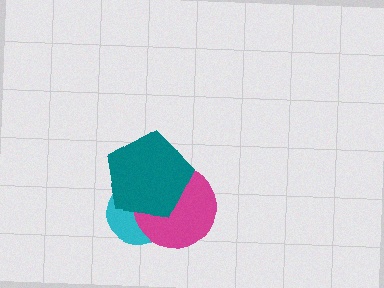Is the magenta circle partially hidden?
Yes, it is partially covered by another shape.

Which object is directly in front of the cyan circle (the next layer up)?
The magenta circle is directly in front of the cyan circle.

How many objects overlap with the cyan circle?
2 objects overlap with the cyan circle.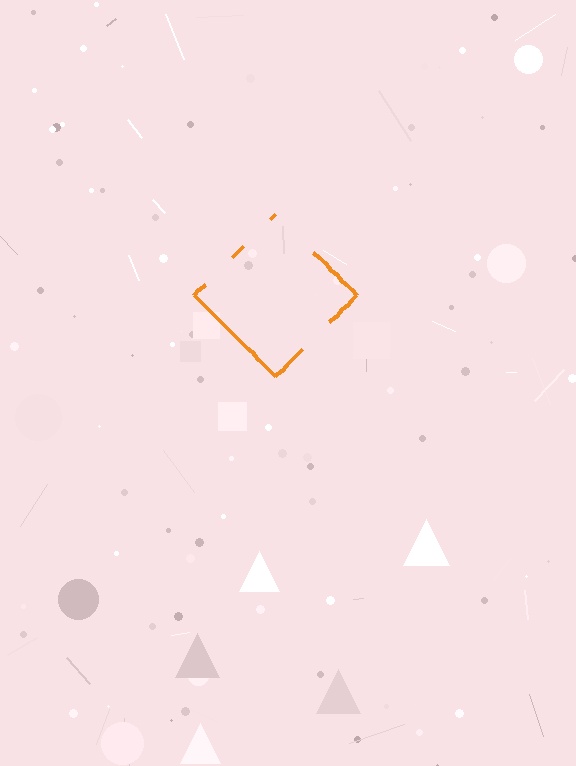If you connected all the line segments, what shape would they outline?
They would outline a diamond.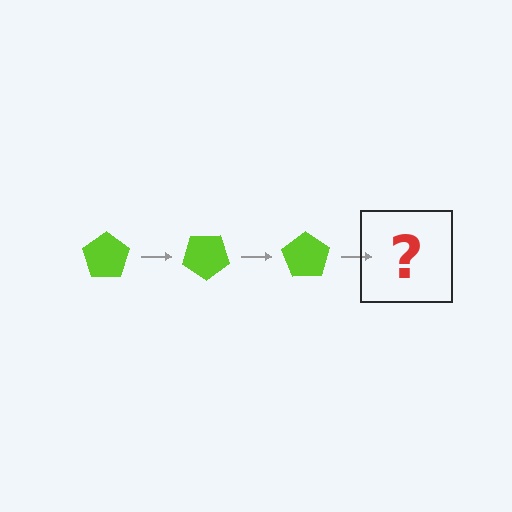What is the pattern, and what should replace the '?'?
The pattern is that the pentagon rotates 35 degrees each step. The '?' should be a lime pentagon rotated 105 degrees.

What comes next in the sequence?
The next element should be a lime pentagon rotated 105 degrees.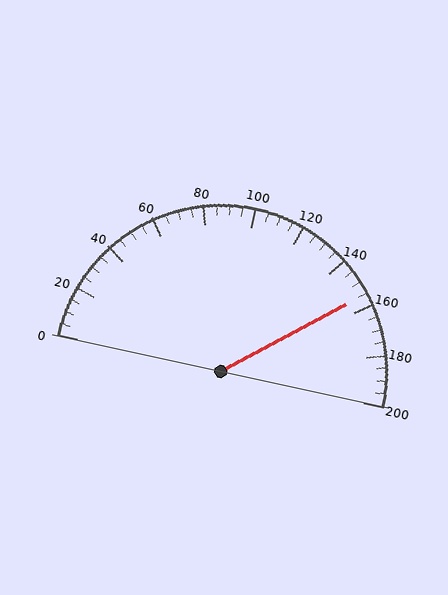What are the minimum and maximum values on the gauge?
The gauge ranges from 0 to 200.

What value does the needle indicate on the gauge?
The needle indicates approximately 155.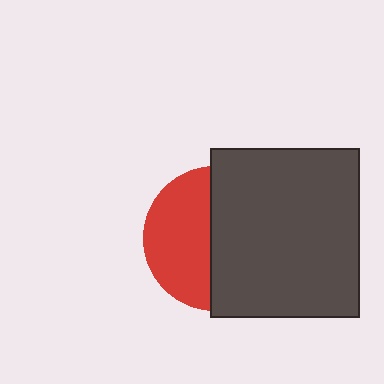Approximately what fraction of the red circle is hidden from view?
Roughly 55% of the red circle is hidden behind the dark gray rectangle.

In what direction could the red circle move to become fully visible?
The red circle could move left. That would shift it out from behind the dark gray rectangle entirely.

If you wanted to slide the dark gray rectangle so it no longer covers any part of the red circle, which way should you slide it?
Slide it right — that is the most direct way to separate the two shapes.